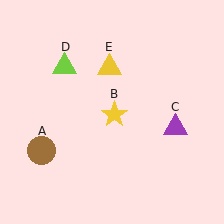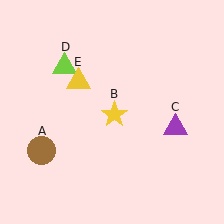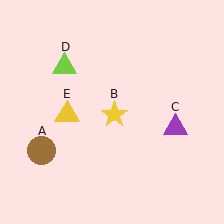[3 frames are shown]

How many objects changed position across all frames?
1 object changed position: yellow triangle (object E).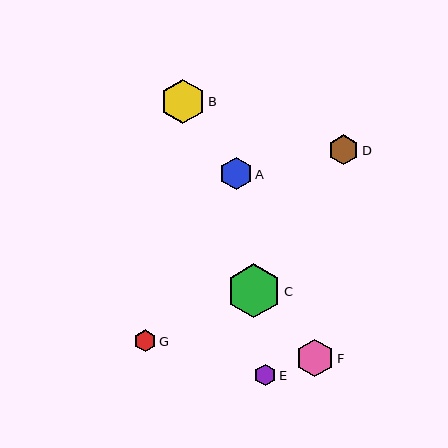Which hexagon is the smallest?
Hexagon E is the smallest with a size of approximately 21 pixels.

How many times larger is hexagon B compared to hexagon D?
Hexagon B is approximately 1.5 times the size of hexagon D.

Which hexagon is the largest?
Hexagon C is the largest with a size of approximately 54 pixels.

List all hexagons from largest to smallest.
From largest to smallest: C, B, F, A, D, G, E.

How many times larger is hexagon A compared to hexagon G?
Hexagon A is approximately 1.5 times the size of hexagon G.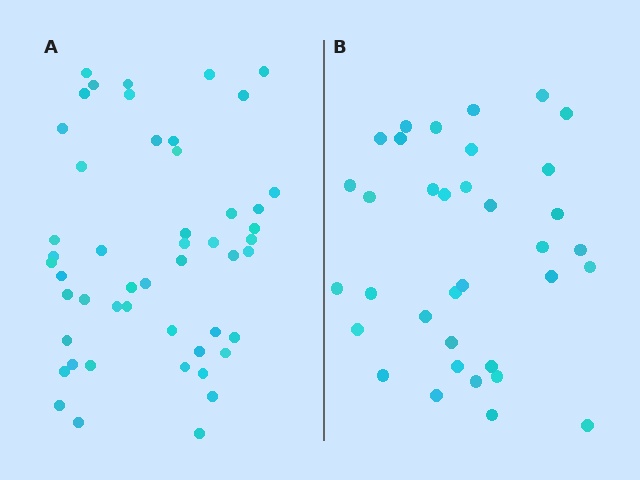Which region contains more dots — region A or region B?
Region A (the left region) has more dots.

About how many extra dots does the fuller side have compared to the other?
Region A has approximately 15 more dots than region B.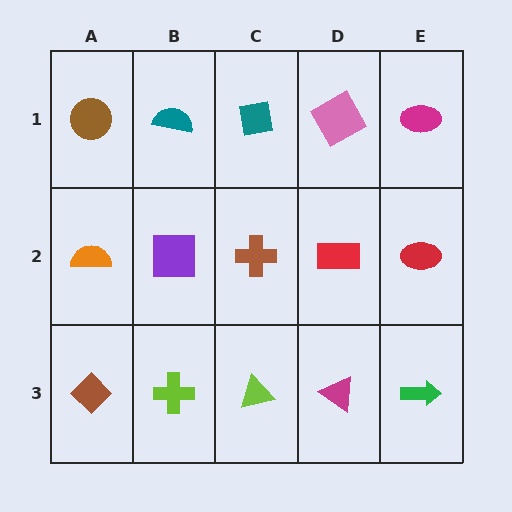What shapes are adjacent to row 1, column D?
A red rectangle (row 2, column D), a teal square (row 1, column C), a magenta ellipse (row 1, column E).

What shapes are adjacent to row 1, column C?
A brown cross (row 2, column C), a teal semicircle (row 1, column B), a pink square (row 1, column D).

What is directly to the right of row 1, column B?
A teal square.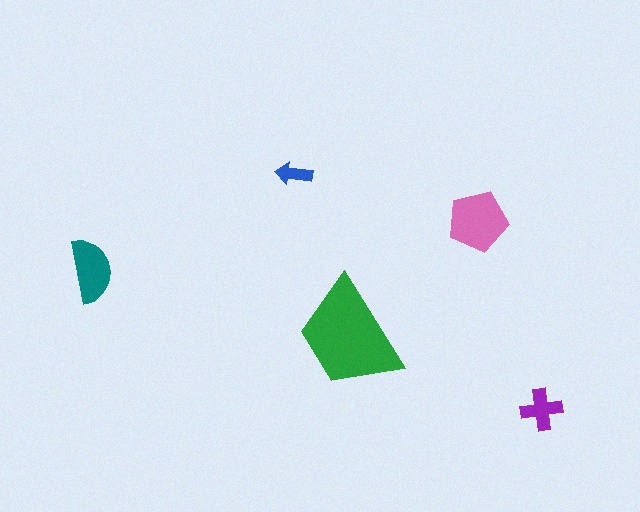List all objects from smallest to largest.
The blue arrow, the purple cross, the teal semicircle, the pink pentagon, the green trapezoid.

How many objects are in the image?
There are 5 objects in the image.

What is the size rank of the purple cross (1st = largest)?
4th.